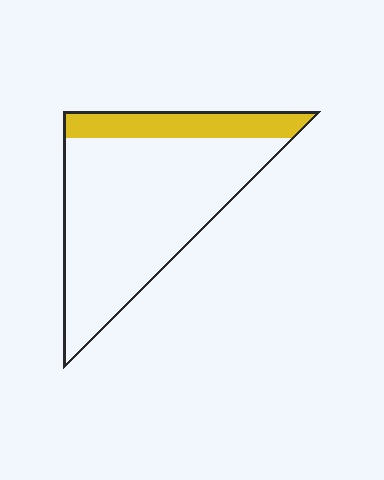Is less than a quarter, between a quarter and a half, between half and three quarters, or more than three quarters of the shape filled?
Less than a quarter.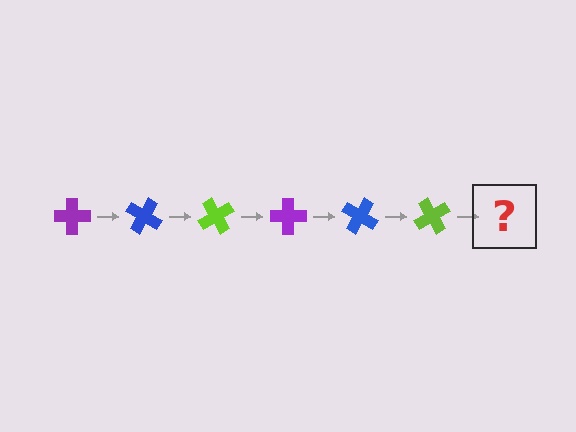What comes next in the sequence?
The next element should be a purple cross, rotated 180 degrees from the start.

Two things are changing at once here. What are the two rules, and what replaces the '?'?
The two rules are that it rotates 30 degrees each step and the color cycles through purple, blue, and lime. The '?' should be a purple cross, rotated 180 degrees from the start.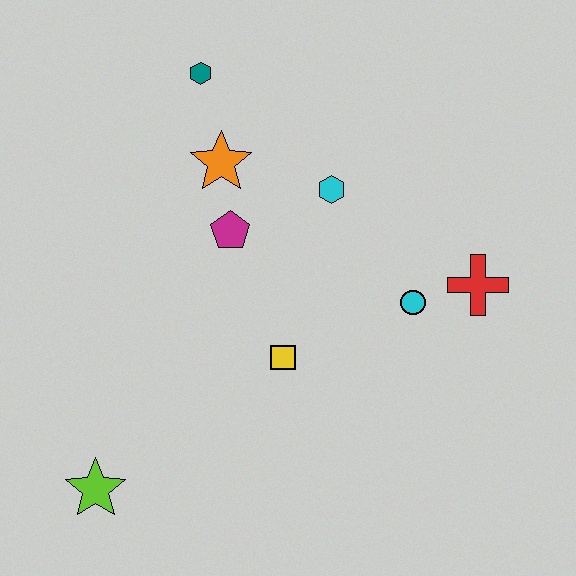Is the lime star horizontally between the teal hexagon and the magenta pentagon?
No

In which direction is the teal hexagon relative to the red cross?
The teal hexagon is to the left of the red cross.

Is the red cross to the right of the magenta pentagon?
Yes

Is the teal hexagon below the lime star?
No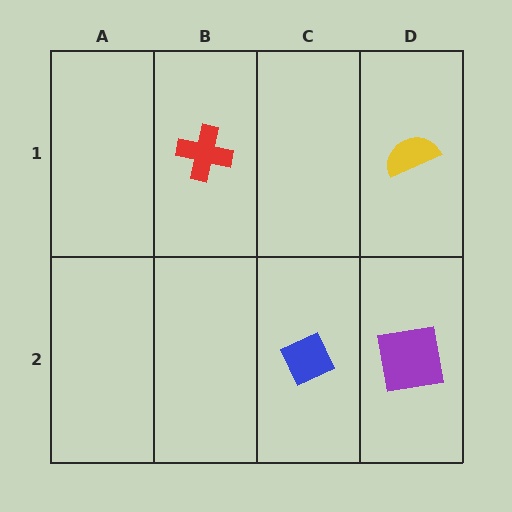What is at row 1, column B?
A red cross.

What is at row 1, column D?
A yellow semicircle.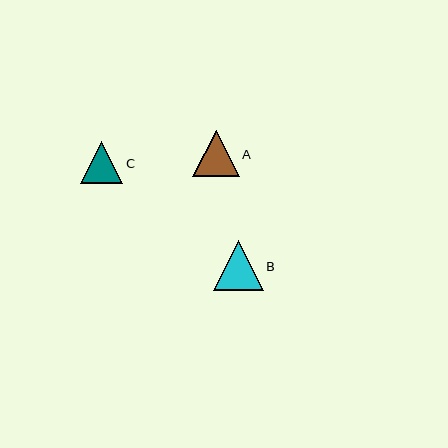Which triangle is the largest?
Triangle B is the largest with a size of approximately 50 pixels.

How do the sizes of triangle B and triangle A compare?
Triangle B and triangle A are approximately the same size.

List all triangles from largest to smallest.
From largest to smallest: B, A, C.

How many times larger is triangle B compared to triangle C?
Triangle B is approximately 1.2 times the size of triangle C.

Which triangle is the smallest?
Triangle C is the smallest with a size of approximately 43 pixels.